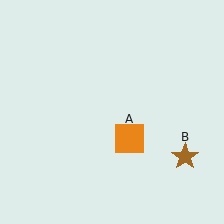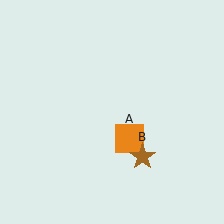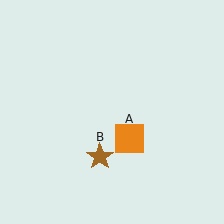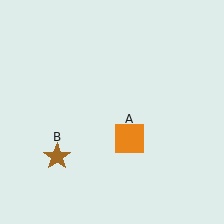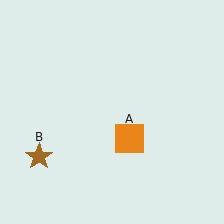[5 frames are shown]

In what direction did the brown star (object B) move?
The brown star (object B) moved left.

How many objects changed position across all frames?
1 object changed position: brown star (object B).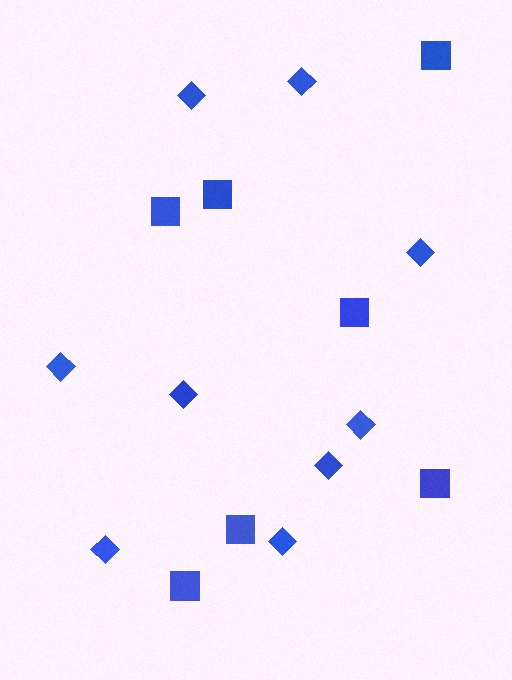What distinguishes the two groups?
There are 2 groups: one group of squares (7) and one group of diamonds (9).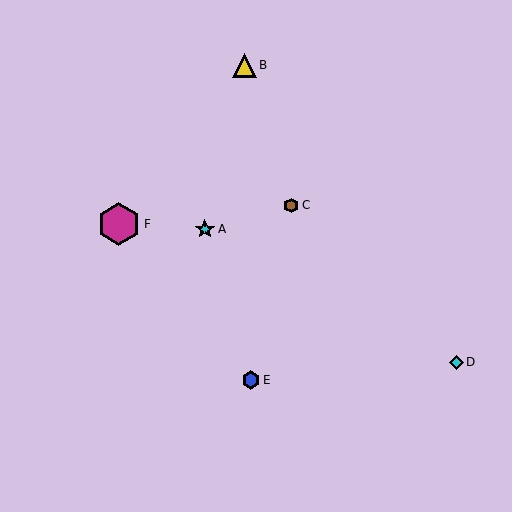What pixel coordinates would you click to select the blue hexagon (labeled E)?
Click at (251, 380) to select the blue hexagon E.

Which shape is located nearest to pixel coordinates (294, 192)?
The brown hexagon (labeled C) at (291, 206) is nearest to that location.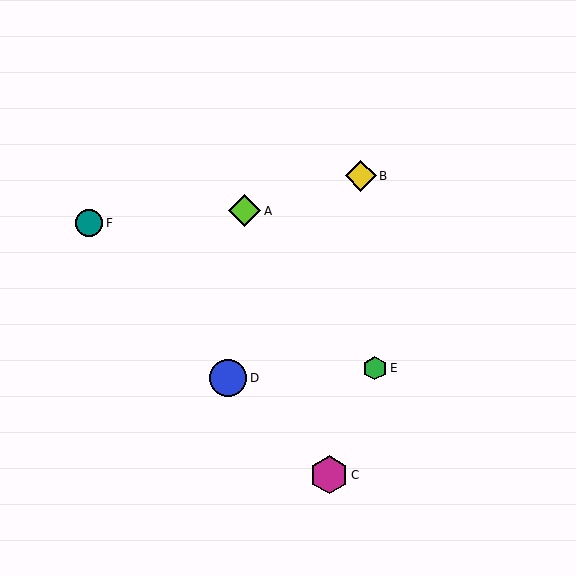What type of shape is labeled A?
Shape A is a lime diamond.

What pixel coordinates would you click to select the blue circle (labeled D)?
Click at (228, 378) to select the blue circle D.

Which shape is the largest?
The magenta hexagon (labeled C) is the largest.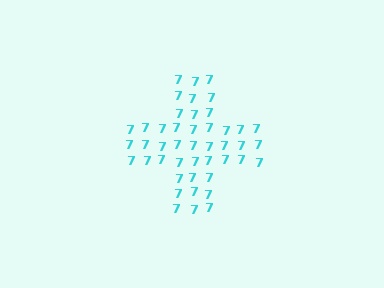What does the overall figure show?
The overall figure shows a cross.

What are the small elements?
The small elements are digit 7's.